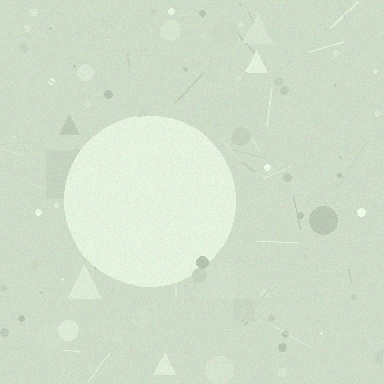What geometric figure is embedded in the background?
A circle is embedded in the background.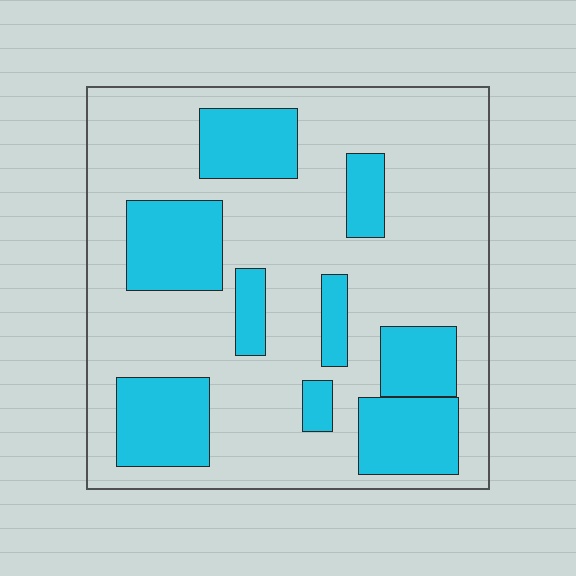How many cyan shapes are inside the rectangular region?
9.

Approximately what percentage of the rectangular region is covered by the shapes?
Approximately 30%.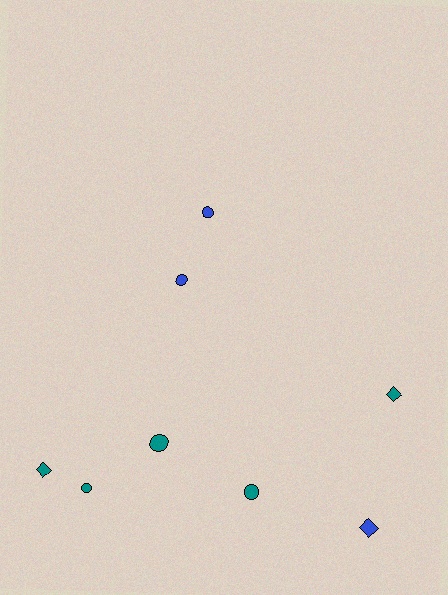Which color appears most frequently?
Teal, with 5 objects.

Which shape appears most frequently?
Circle, with 5 objects.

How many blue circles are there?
There are 2 blue circles.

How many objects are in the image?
There are 8 objects.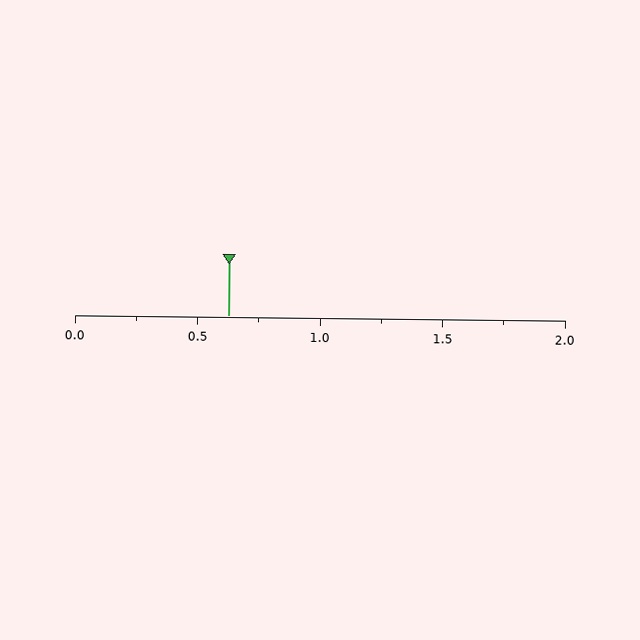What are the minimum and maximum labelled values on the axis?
The axis runs from 0.0 to 2.0.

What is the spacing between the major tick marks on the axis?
The major ticks are spaced 0.5 apart.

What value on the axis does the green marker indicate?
The marker indicates approximately 0.62.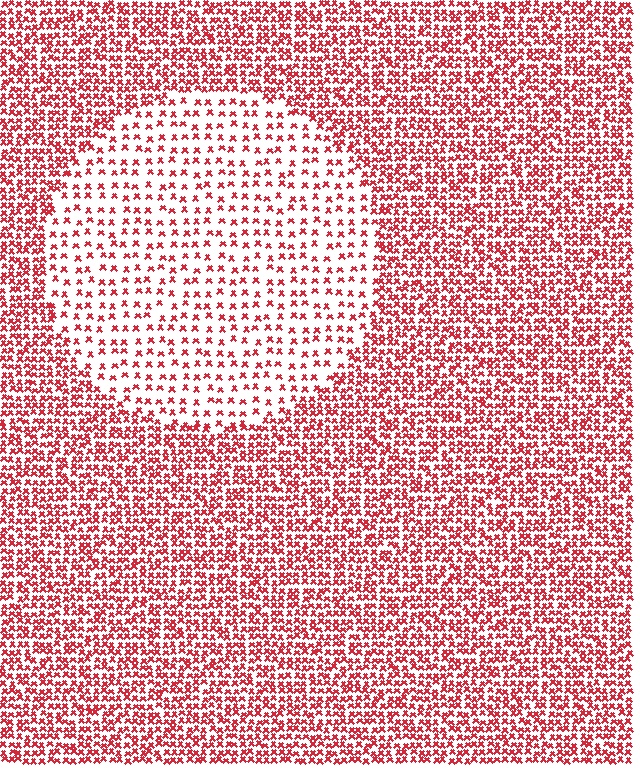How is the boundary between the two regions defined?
The boundary is defined by a change in element density (approximately 2.4x ratio). All elements are the same color, size, and shape.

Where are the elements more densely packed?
The elements are more densely packed outside the circle boundary.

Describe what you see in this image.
The image contains small red elements arranged at two different densities. A circle-shaped region is visible where the elements are less densely packed than the surrounding area.